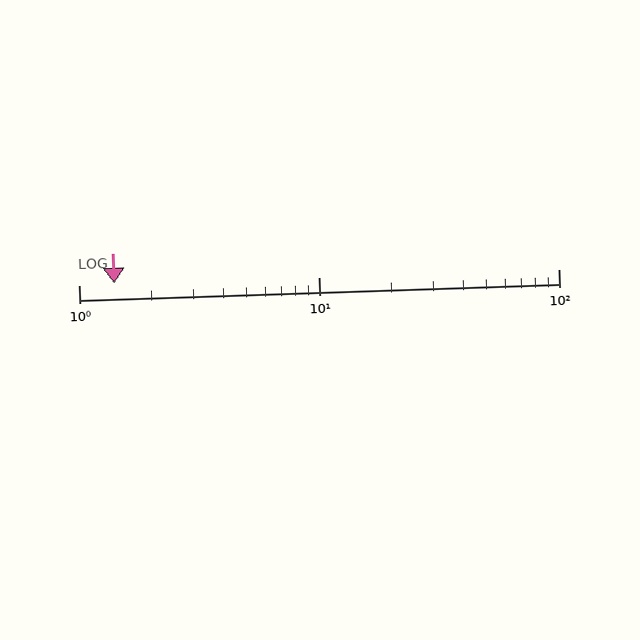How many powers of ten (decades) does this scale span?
The scale spans 2 decades, from 1 to 100.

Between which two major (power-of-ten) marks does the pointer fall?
The pointer is between 1 and 10.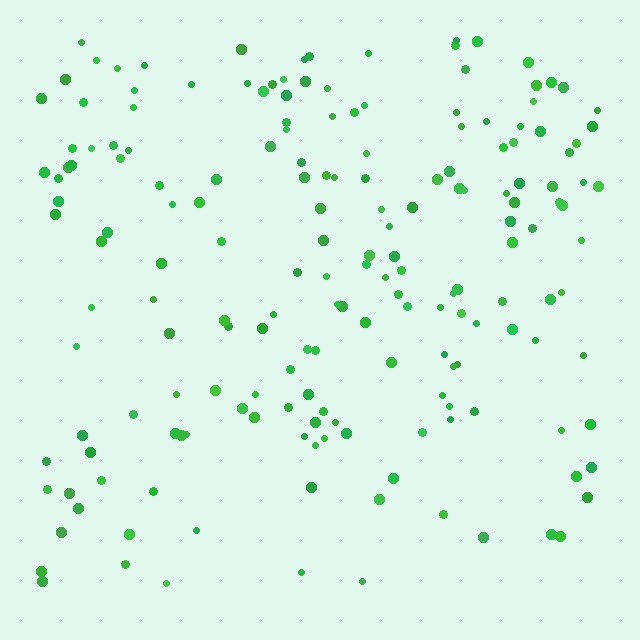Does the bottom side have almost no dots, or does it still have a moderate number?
Still a moderate number, just noticeably fewer than the top.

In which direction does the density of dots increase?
From bottom to top, with the top side densest.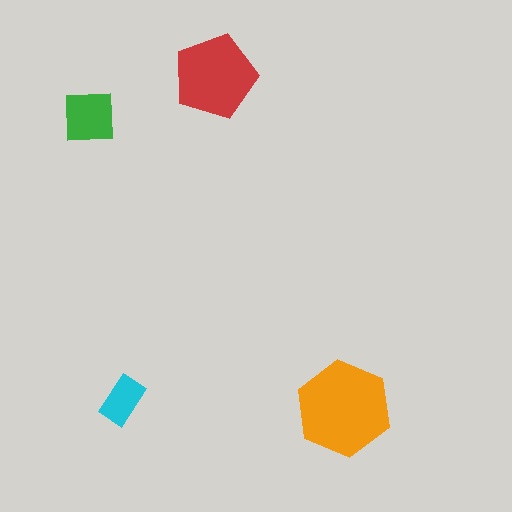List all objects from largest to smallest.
The orange hexagon, the red pentagon, the green square, the cyan rectangle.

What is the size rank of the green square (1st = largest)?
3rd.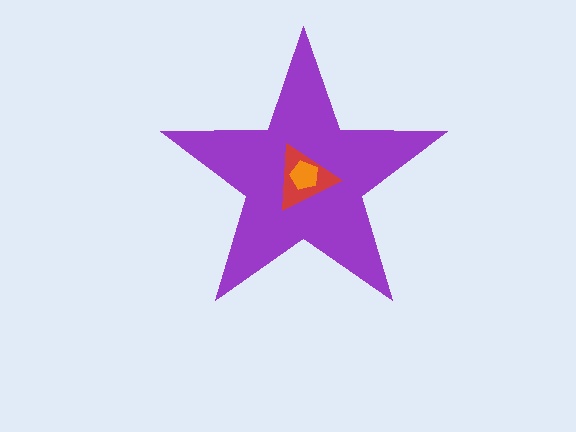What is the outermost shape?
The purple star.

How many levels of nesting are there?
3.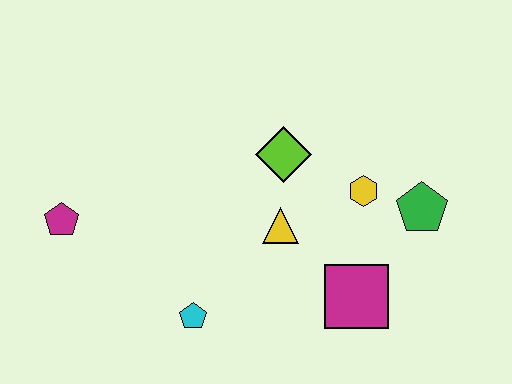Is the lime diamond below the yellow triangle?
No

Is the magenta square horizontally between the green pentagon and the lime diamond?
Yes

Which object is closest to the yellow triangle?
The lime diamond is closest to the yellow triangle.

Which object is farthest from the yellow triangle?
The magenta pentagon is farthest from the yellow triangle.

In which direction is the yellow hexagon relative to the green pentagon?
The yellow hexagon is to the left of the green pentagon.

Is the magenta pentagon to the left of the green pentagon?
Yes